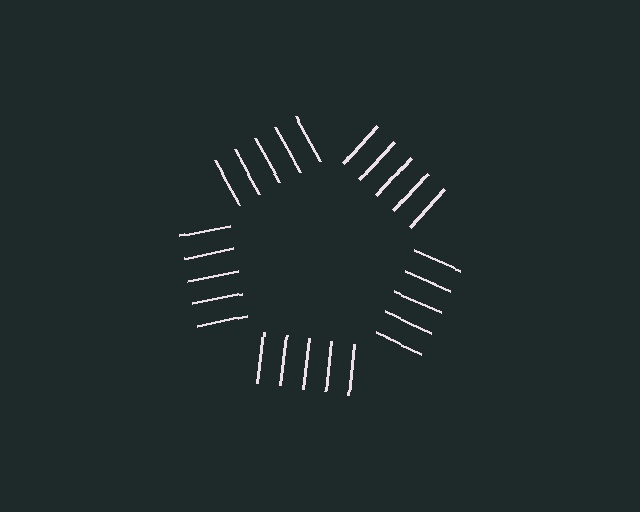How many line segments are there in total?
25 — 5 along each of the 5 edges.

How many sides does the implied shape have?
5 sides — the line-ends trace a pentagon.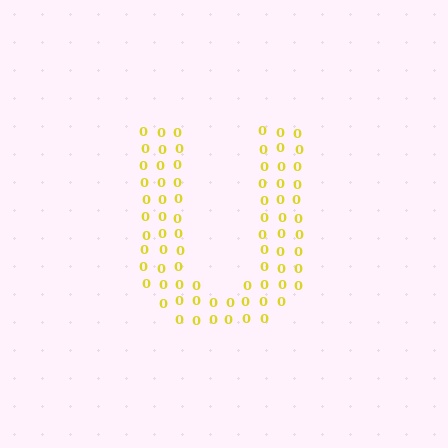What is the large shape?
The large shape is the letter U.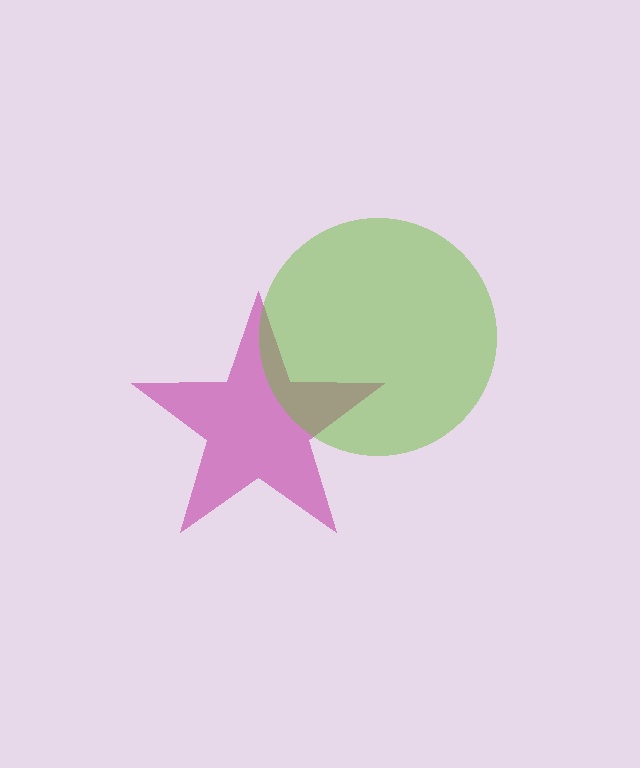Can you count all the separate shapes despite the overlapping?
Yes, there are 2 separate shapes.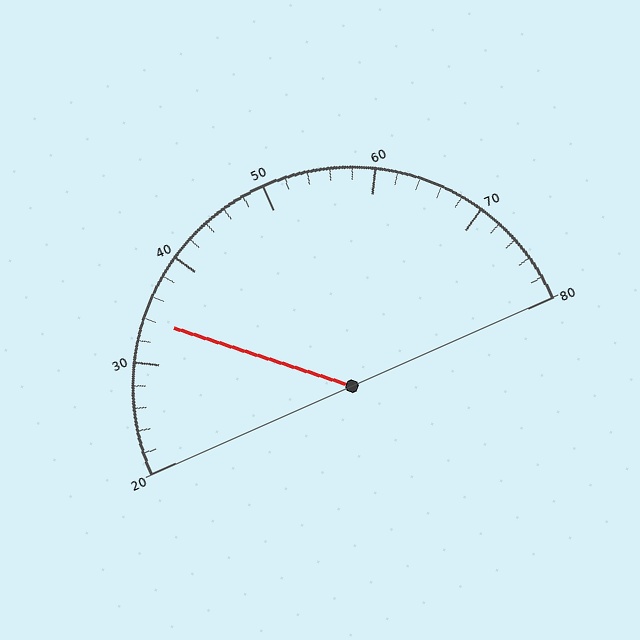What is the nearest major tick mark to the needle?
The nearest major tick mark is 30.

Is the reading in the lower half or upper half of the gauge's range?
The reading is in the lower half of the range (20 to 80).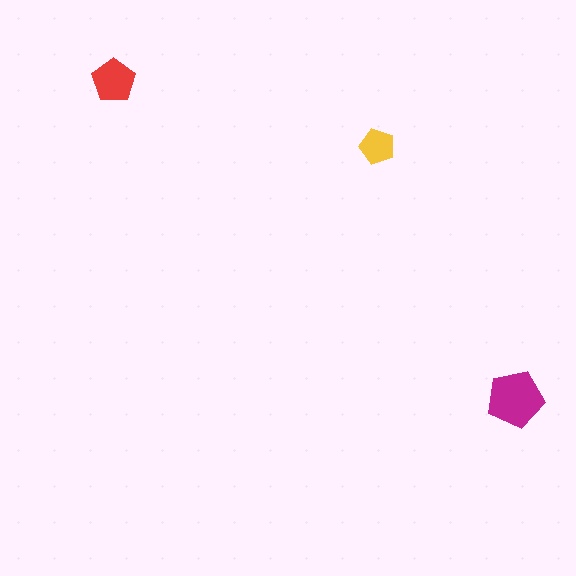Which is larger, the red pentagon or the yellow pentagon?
The red one.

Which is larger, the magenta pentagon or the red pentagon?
The magenta one.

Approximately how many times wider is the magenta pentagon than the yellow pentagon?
About 1.5 times wider.